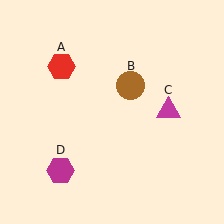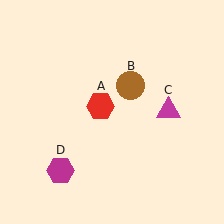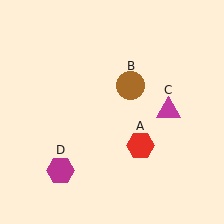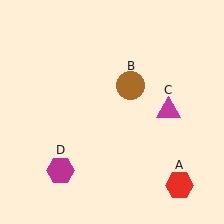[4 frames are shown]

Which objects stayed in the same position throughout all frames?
Brown circle (object B) and magenta triangle (object C) and magenta hexagon (object D) remained stationary.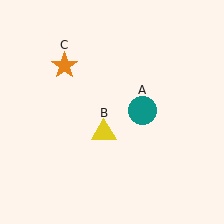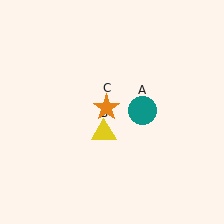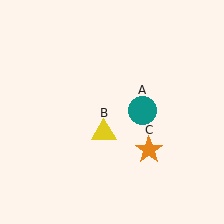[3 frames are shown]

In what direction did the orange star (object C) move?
The orange star (object C) moved down and to the right.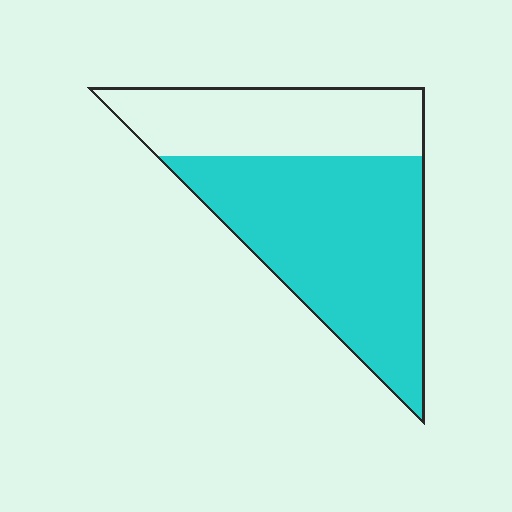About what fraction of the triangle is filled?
About five eighths (5/8).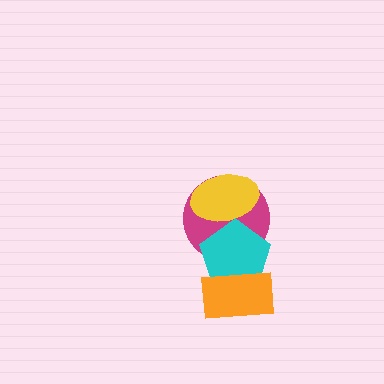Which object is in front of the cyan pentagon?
The orange rectangle is in front of the cyan pentagon.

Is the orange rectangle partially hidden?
No, no other shape covers it.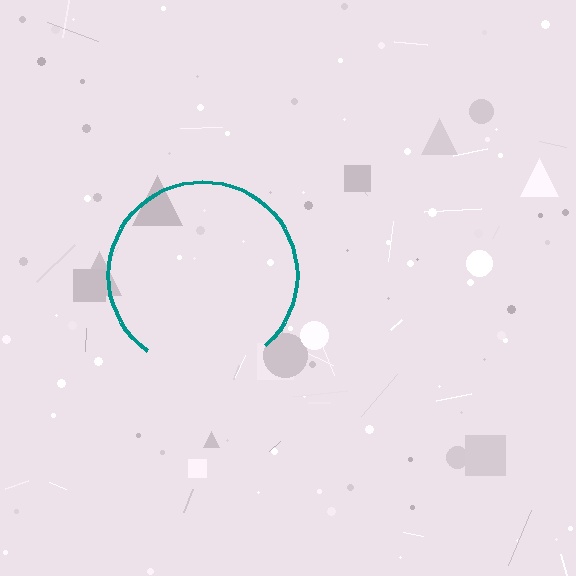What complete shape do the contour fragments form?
The contour fragments form a circle.